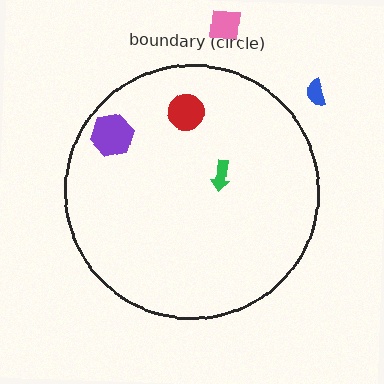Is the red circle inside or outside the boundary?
Inside.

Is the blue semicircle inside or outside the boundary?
Outside.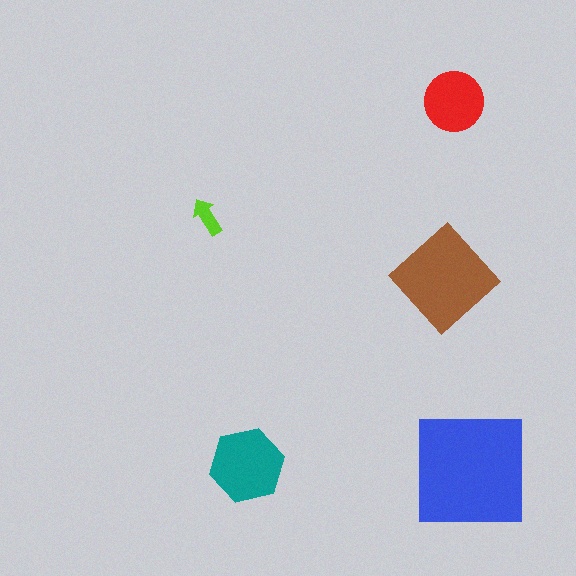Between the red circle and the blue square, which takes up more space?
The blue square.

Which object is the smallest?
The lime arrow.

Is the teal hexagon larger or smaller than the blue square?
Smaller.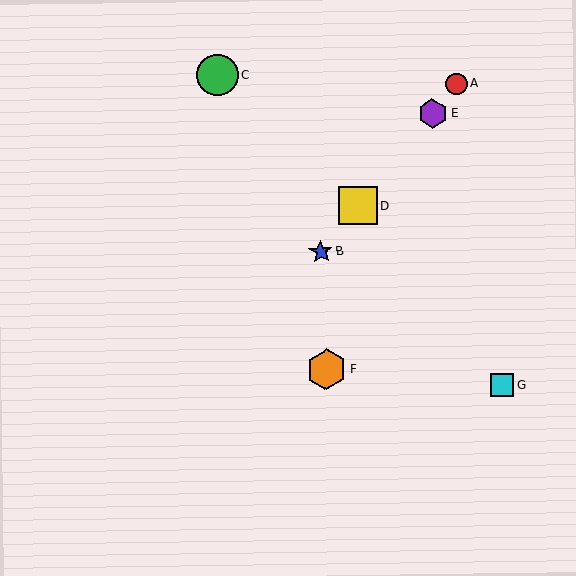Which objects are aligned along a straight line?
Objects A, B, D, E are aligned along a straight line.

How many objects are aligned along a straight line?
4 objects (A, B, D, E) are aligned along a straight line.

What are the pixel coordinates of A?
Object A is at (457, 83).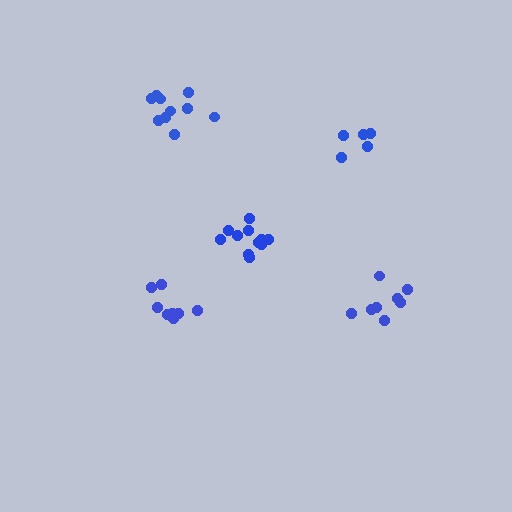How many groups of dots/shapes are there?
There are 5 groups.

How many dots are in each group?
Group 1: 8 dots, Group 2: 10 dots, Group 3: 11 dots, Group 4: 5 dots, Group 5: 9 dots (43 total).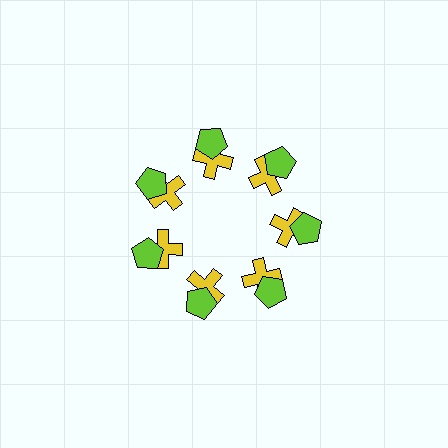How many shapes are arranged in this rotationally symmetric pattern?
There are 14 shapes, arranged in 7 groups of 2.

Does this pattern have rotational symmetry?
Yes, this pattern has 7-fold rotational symmetry. It looks the same after rotating 51 degrees around the center.